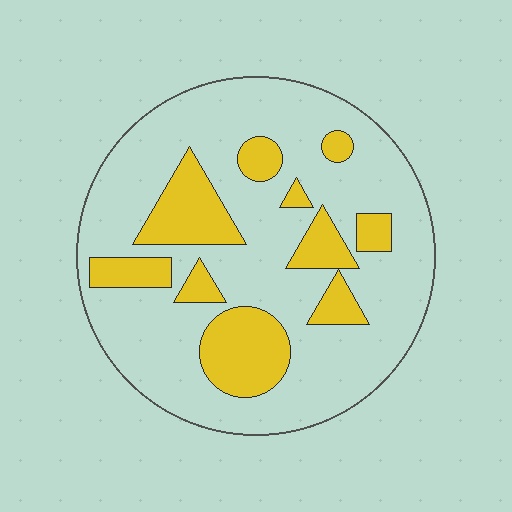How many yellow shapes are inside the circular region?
10.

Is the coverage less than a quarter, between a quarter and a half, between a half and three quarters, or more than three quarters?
Less than a quarter.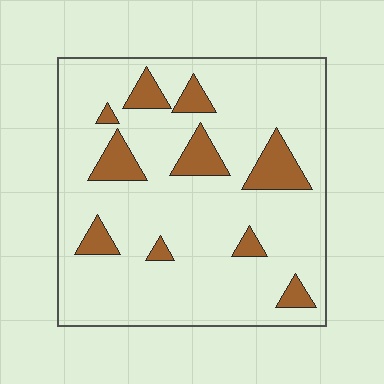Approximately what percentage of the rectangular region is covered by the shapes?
Approximately 15%.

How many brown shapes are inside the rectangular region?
10.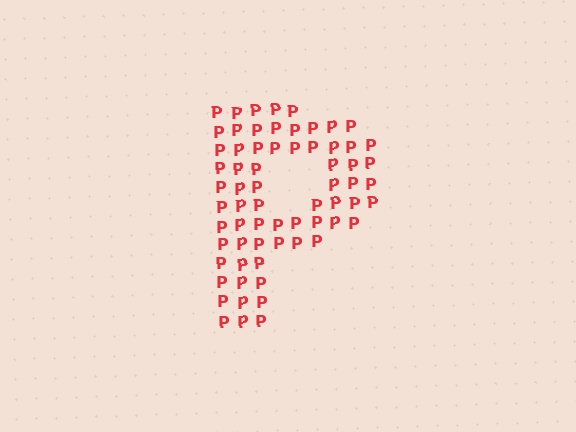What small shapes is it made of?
It is made of small letter P's.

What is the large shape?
The large shape is the letter P.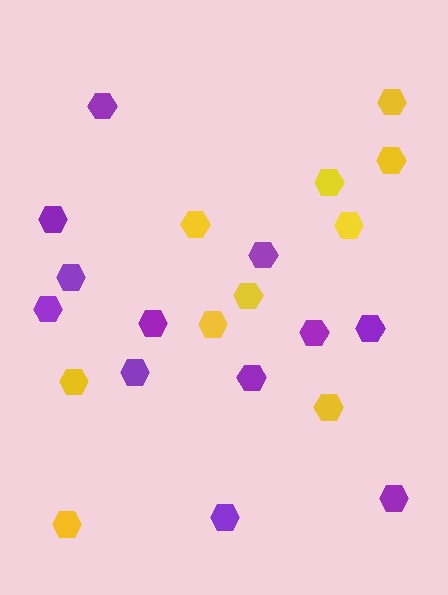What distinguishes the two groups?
There are 2 groups: one group of purple hexagons (12) and one group of yellow hexagons (10).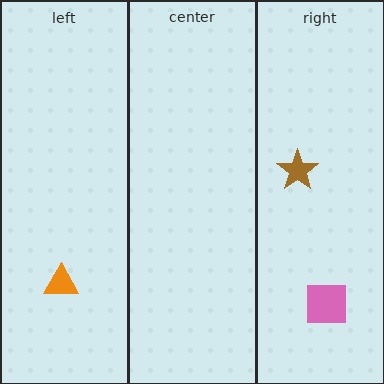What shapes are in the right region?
The brown star, the pink square.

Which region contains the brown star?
The right region.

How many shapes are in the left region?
1.